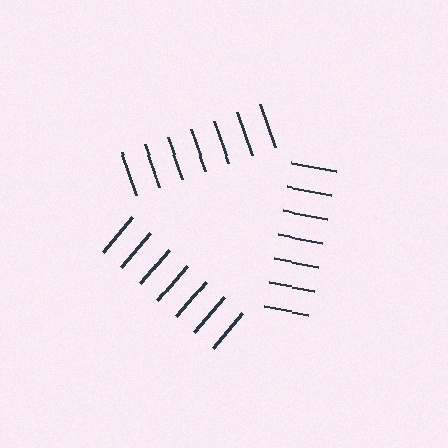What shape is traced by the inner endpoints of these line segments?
An illusory triangle — the line segments terminate on its edges but no continuous stroke is drawn.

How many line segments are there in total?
21 — 7 along each of the 3 edges.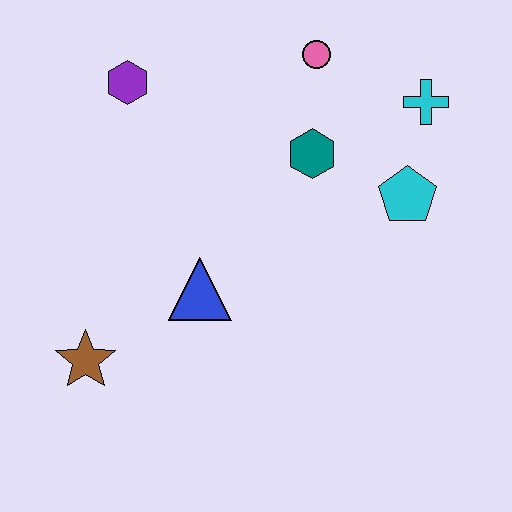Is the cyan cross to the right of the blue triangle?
Yes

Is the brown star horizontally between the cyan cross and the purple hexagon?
No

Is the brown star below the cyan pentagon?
Yes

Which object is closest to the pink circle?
The teal hexagon is closest to the pink circle.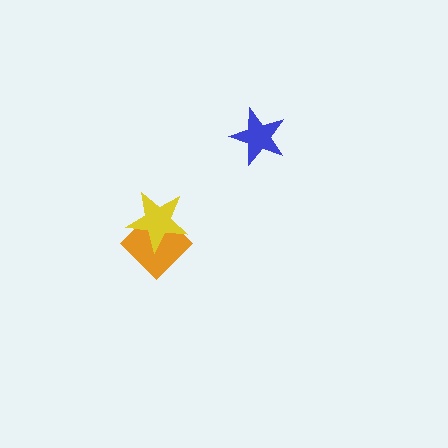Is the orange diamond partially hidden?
Yes, it is partially covered by another shape.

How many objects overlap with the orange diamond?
1 object overlaps with the orange diamond.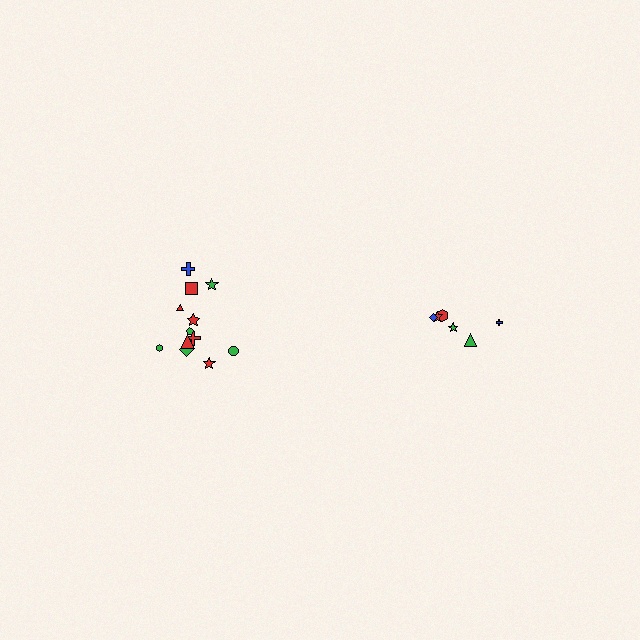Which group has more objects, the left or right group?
The left group.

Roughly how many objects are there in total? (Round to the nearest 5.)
Roughly 20 objects in total.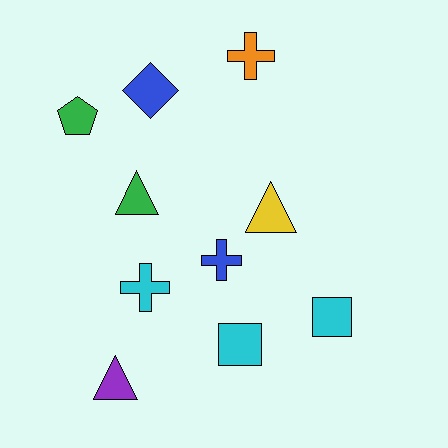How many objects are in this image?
There are 10 objects.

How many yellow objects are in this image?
There is 1 yellow object.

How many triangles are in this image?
There are 3 triangles.